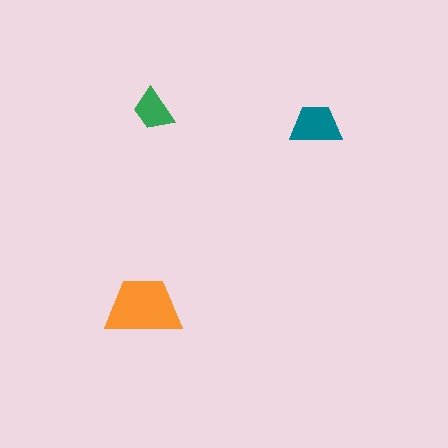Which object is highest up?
The green trapezoid is topmost.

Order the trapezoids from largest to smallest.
the orange one, the teal one, the green one.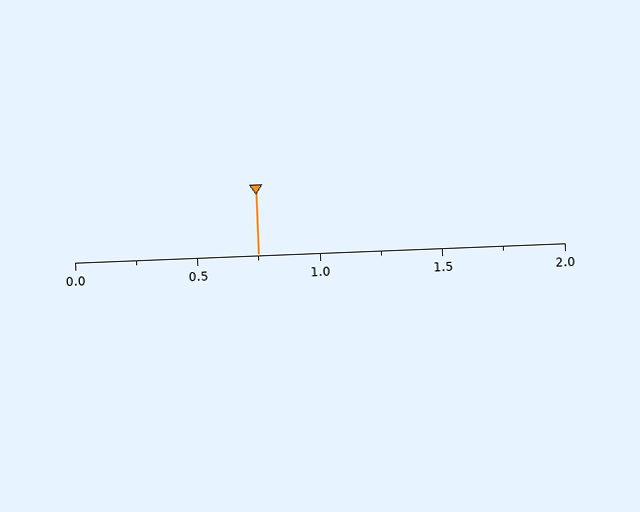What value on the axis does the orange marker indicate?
The marker indicates approximately 0.75.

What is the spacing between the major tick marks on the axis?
The major ticks are spaced 0.5 apart.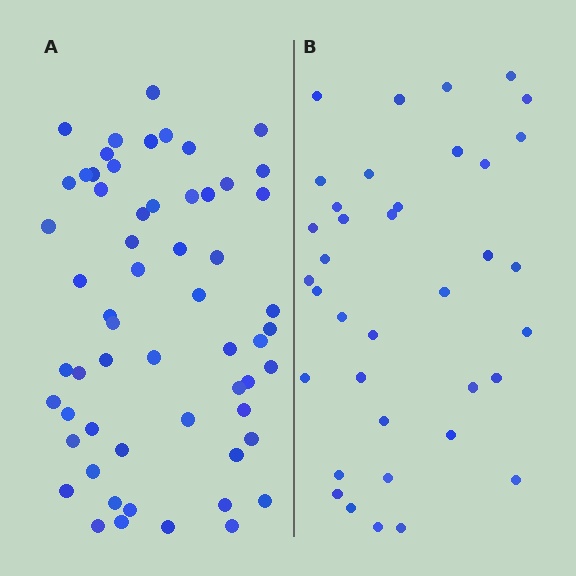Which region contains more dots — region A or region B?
Region A (the left region) has more dots.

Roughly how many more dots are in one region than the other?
Region A has approximately 20 more dots than region B.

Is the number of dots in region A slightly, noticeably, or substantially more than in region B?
Region A has substantially more. The ratio is roughly 1.6 to 1.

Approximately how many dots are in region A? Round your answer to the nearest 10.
About 60 dots. (The exact count is 59, which rounds to 60.)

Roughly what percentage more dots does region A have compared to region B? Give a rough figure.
About 60% more.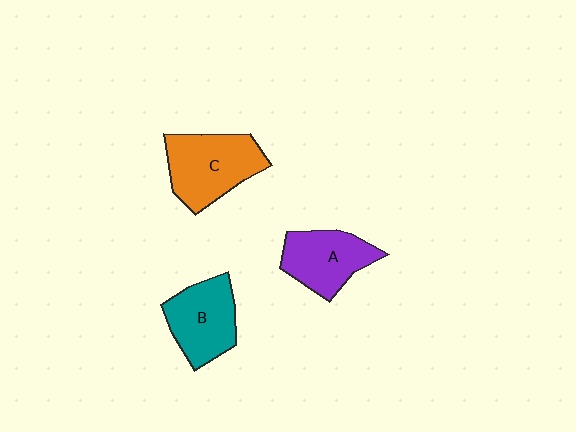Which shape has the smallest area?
Shape A (purple).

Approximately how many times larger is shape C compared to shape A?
Approximately 1.2 times.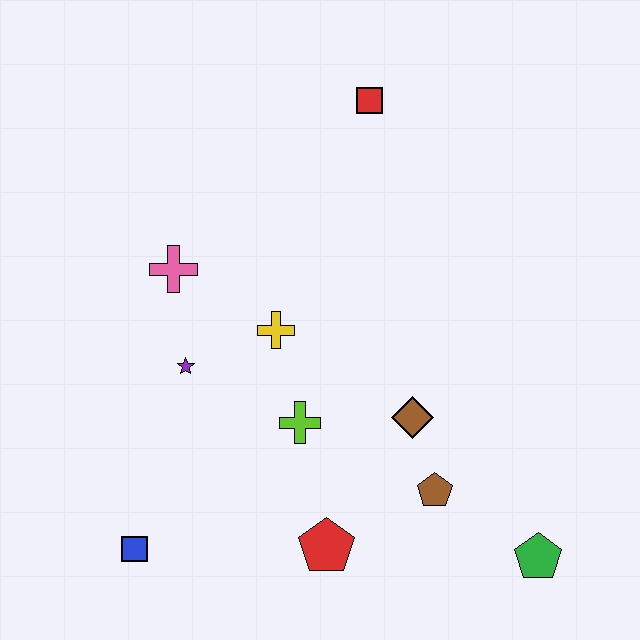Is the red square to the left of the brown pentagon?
Yes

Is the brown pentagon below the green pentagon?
No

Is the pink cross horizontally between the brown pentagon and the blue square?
Yes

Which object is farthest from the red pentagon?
The red square is farthest from the red pentagon.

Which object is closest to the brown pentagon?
The brown diamond is closest to the brown pentagon.